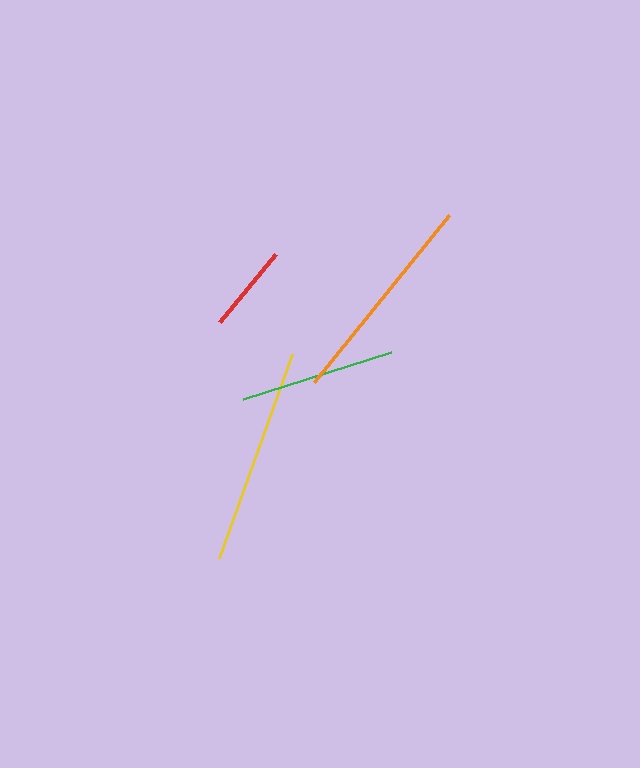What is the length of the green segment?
The green segment is approximately 156 pixels long.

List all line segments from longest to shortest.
From longest to shortest: yellow, orange, green, red.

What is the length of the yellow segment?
The yellow segment is approximately 217 pixels long.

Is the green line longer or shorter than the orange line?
The orange line is longer than the green line.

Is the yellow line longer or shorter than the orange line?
The yellow line is longer than the orange line.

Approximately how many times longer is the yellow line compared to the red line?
The yellow line is approximately 2.5 times the length of the red line.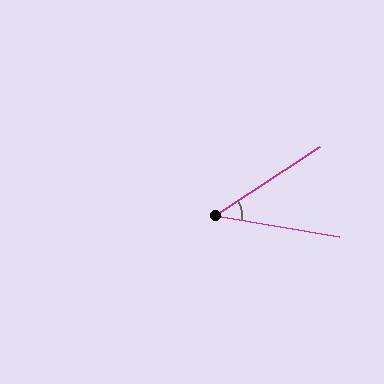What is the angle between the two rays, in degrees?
Approximately 43 degrees.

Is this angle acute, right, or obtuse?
It is acute.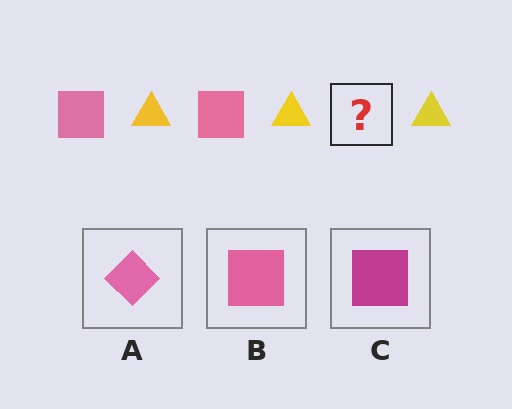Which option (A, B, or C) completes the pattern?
B.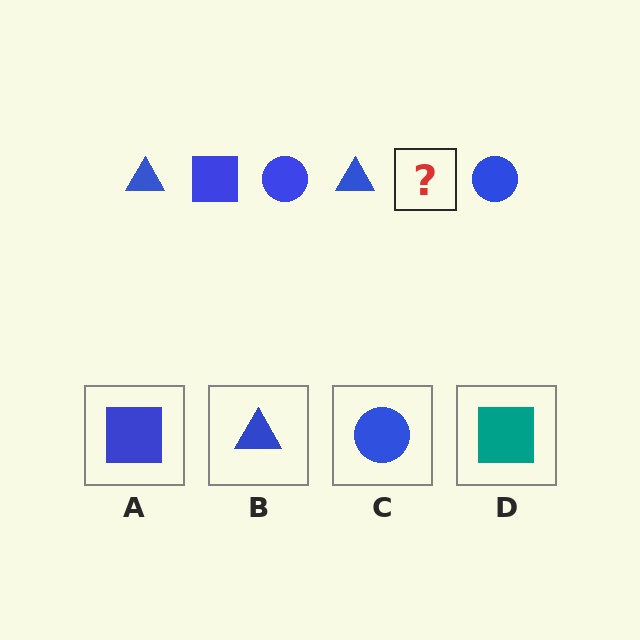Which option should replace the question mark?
Option A.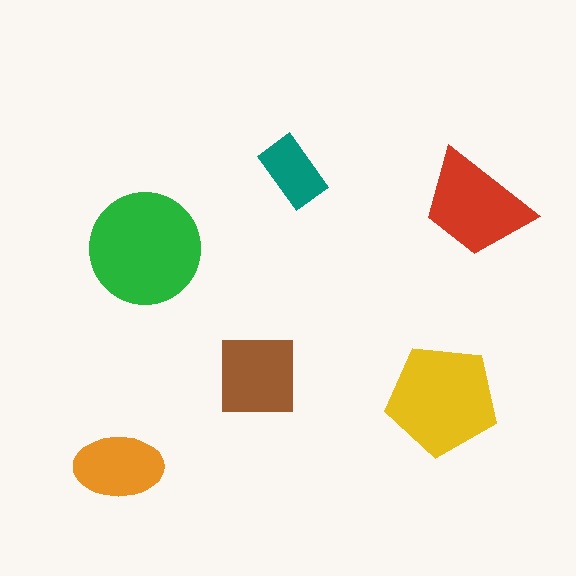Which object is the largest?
The green circle.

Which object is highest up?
The teal rectangle is topmost.